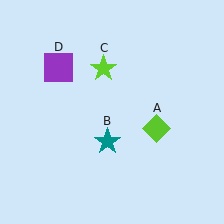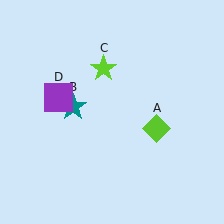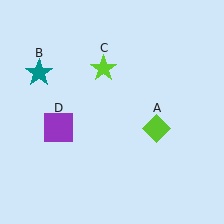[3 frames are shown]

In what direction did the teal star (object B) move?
The teal star (object B) moved up and to the left.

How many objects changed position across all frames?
2 objects changed position: teal star (object B), purple square (object D).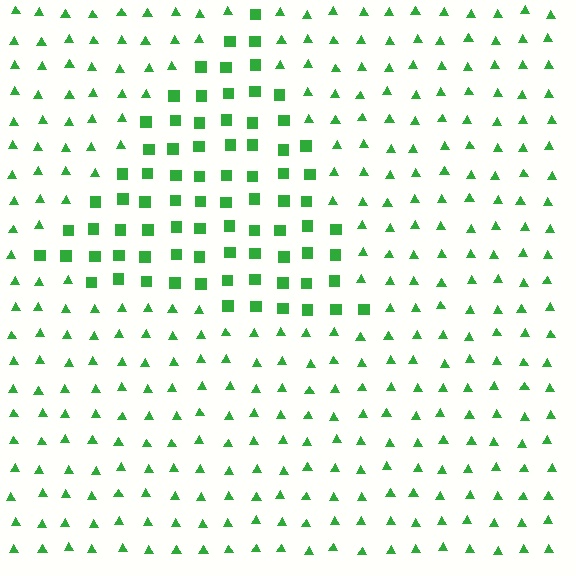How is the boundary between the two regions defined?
The boundary is defined by a change in element shape: squares inside vs. triangles outside. All elements share the same color and spacing.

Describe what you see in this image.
The image is filled with small green elements arranged in a uniform grid. A triangle-shaped region contains squares, while the surrounding area contains triangles. The boundary is defined purely by the change in element shape.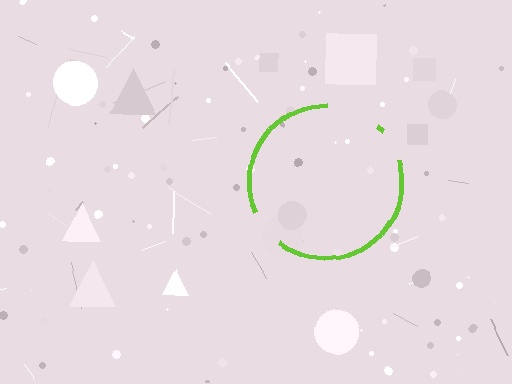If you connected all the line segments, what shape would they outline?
They would outline a circle.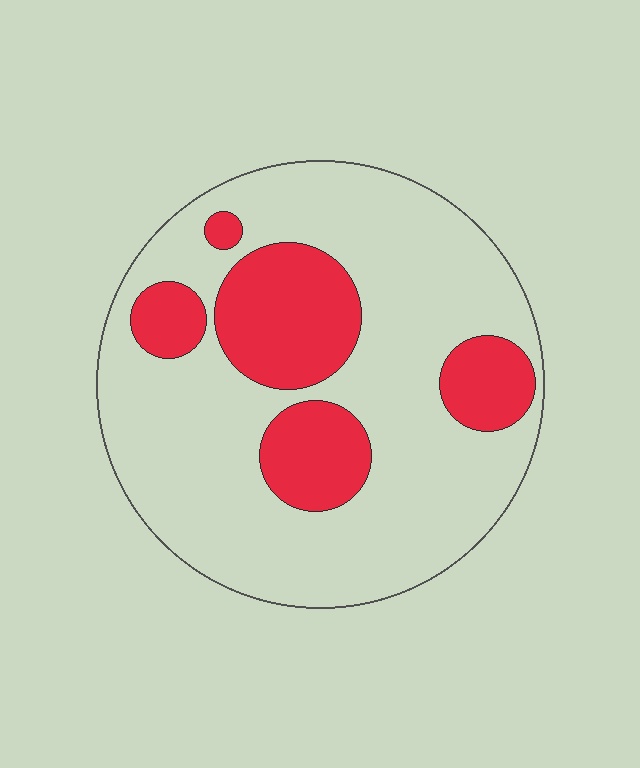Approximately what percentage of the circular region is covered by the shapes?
Approximately 25%.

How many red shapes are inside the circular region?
5.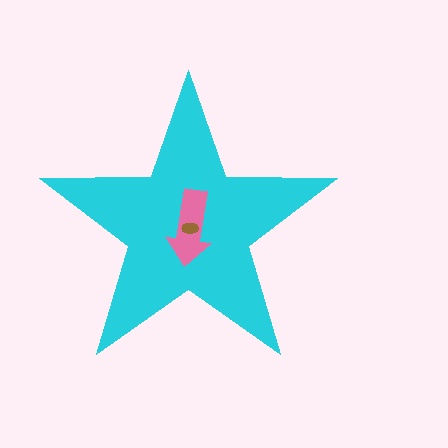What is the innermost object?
The brown ellipse.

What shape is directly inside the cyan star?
The pink arrow.